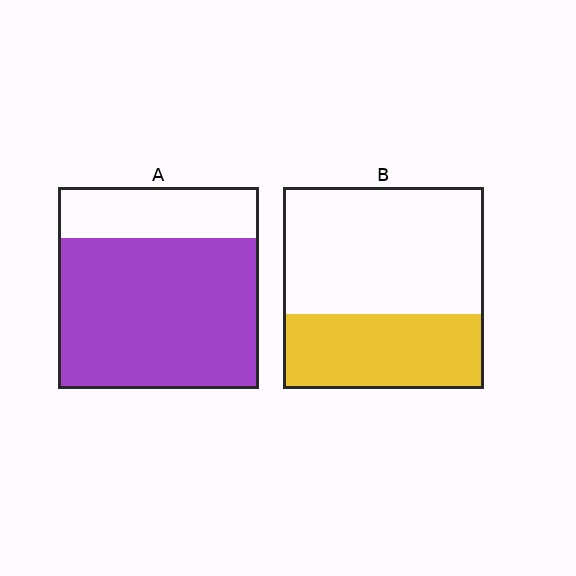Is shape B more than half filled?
No.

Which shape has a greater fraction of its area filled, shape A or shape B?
Shape A.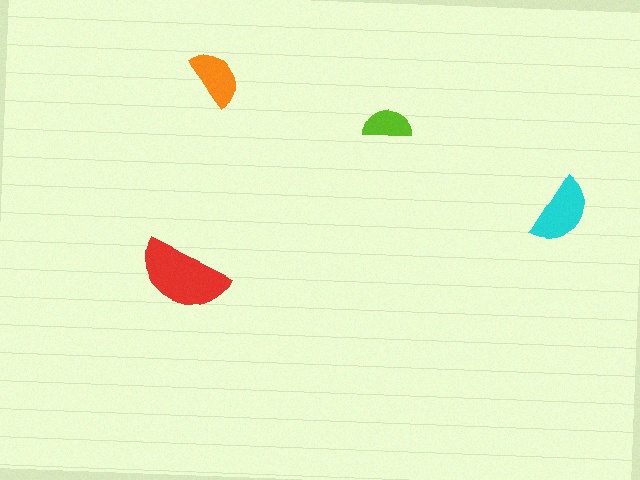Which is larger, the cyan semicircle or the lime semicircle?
The cyan one.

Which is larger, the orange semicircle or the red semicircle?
The red one.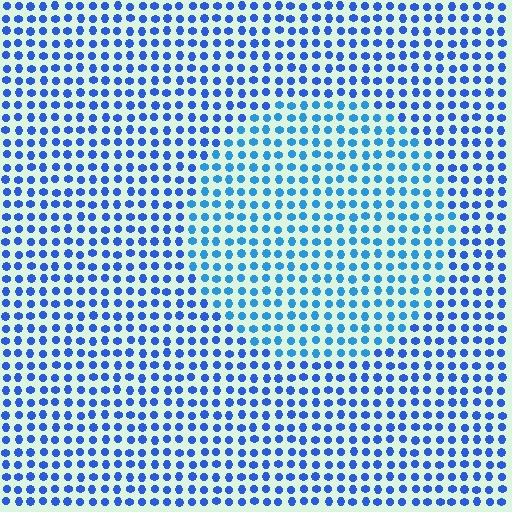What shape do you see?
I see a circle.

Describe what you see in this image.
The image is filled with small blue elements in a uniform arrangement. A circle-shaped region is visible where the elements are tinted to a slightly different hue, forming a subtle color boundary.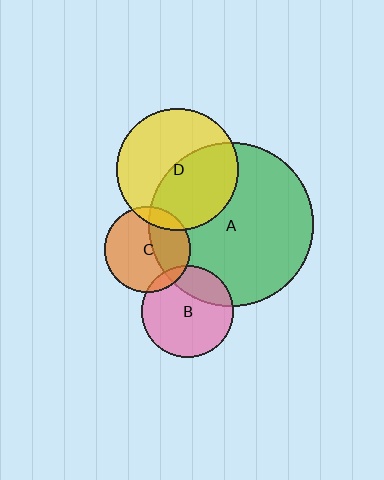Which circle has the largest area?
Circle A (green).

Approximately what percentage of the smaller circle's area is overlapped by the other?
Approximately 15%.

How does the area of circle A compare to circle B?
Approximately 3.2 times.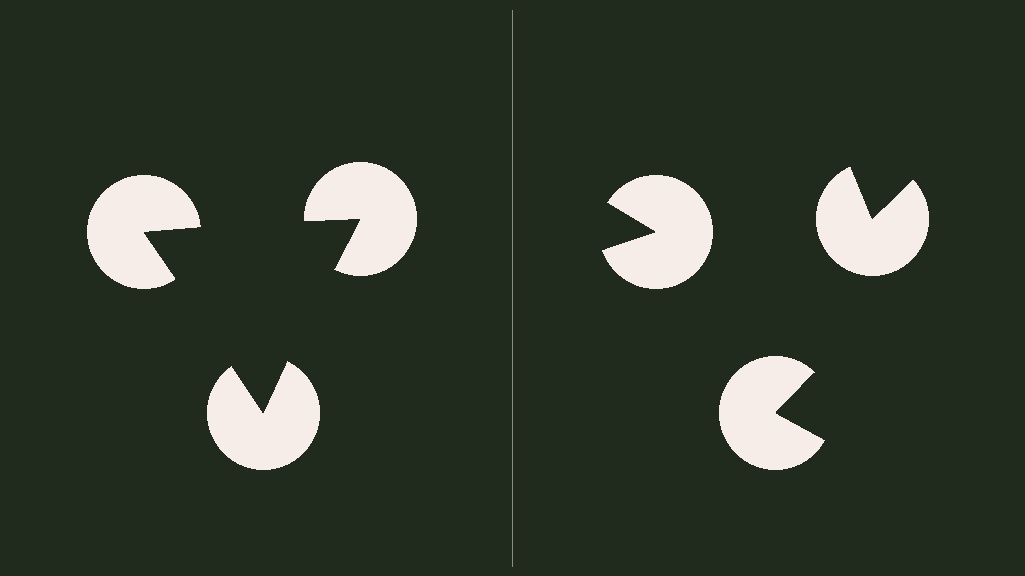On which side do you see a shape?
An illusory triangle appears on the left side. On the right side the wedge cuts are rotated, so no coherent shape forms.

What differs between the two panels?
The pac-man discs are positioned identically on both sides; only the wedge orientations differ. On the left they align to a triangle; on the right they are misaligned.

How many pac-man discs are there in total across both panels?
6 — 3 on each side.